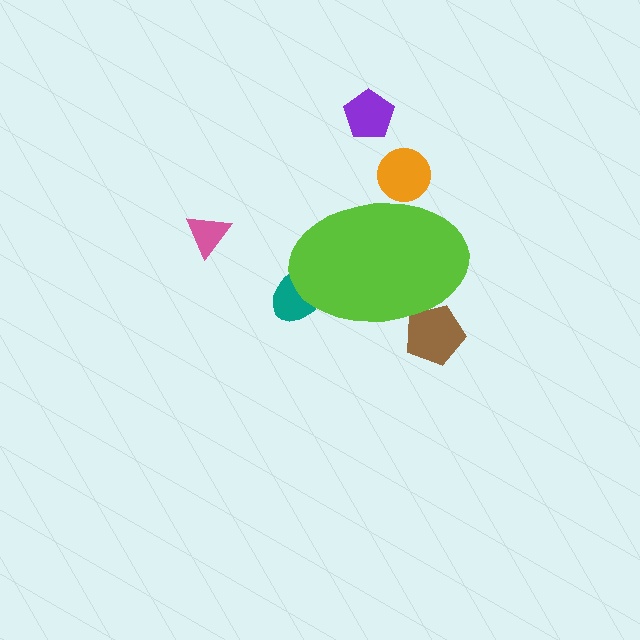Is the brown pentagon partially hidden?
Yes, the brown pentagon is partially hidden behind the lime ellipse.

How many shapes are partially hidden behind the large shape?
3 shapes are partially hidden.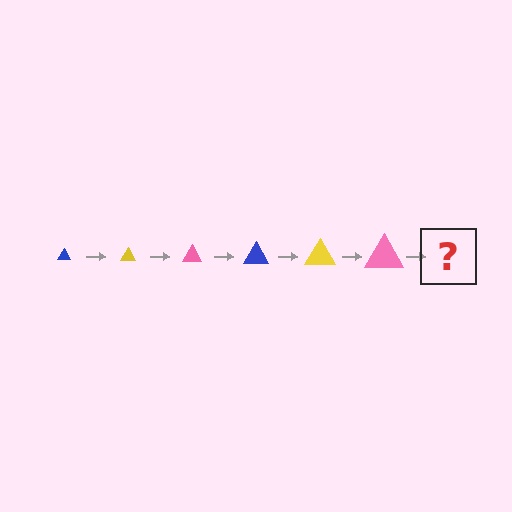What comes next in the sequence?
The next element should be a blue triangle, larger than the previous one.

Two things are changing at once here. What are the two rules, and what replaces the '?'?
The two rules are that the triangle grows larger each step and the color cycles through blue, yellow, and pink. The '?' should be a blue triangle, larger than the previous one.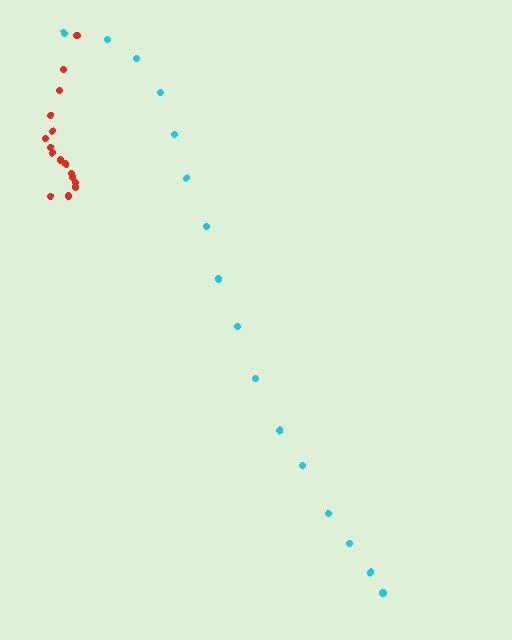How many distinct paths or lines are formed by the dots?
There are 2 distinct paths.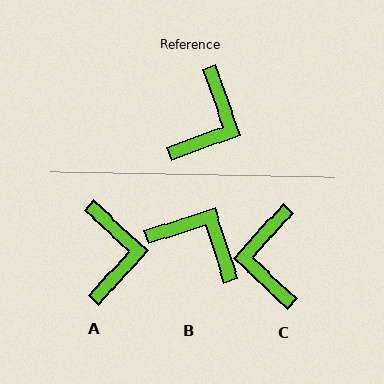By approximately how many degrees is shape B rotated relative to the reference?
Approximately 88 degrees counter-clockwise.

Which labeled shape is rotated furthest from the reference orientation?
C, about 152 degrees away.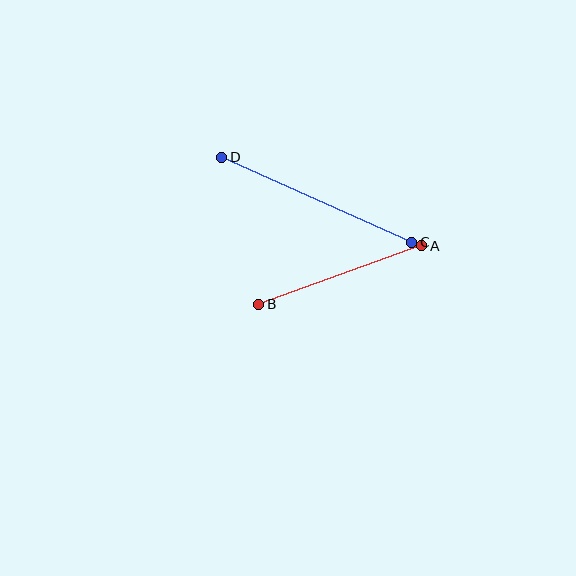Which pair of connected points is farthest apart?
Points C and D are farthest apart.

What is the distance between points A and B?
The distance is approximately 173 pixels.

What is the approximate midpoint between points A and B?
The midpoint is at approximately (340, 275) pixels.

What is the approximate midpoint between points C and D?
The midpoint is at approximately (317, 200) pixels.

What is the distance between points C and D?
The distance is approximately 208 pixels.